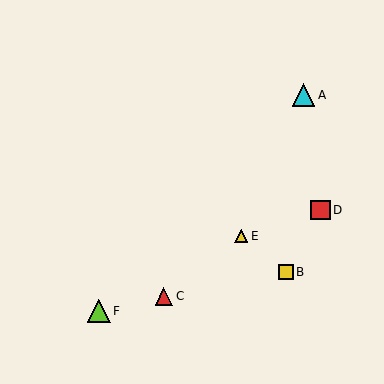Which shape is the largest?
The lime triangle (labeled F) is the largest.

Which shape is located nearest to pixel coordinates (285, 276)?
The yellow square (labeled B) at (286, 272) is nearest to that location.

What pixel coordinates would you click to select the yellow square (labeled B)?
Click at (286, 272) to select the yellow square B.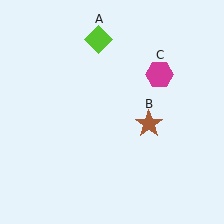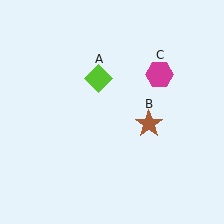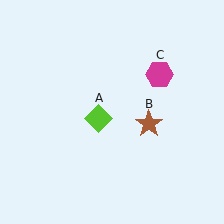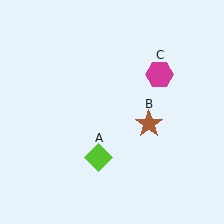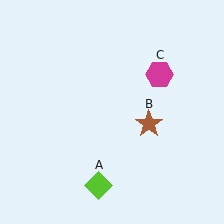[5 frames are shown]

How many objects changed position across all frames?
1 object changed position: lime diamond (object A).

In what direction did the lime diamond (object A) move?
The lime diamond (object A) moved down.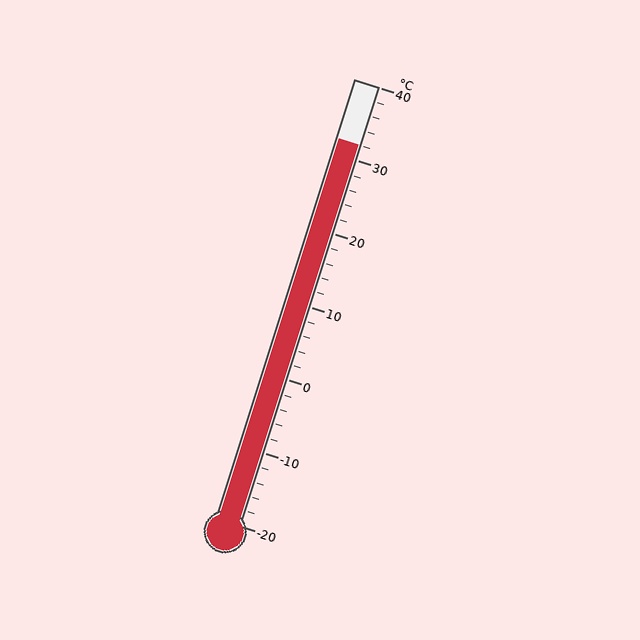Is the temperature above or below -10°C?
The temperature is above -10°C.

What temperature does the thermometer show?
The thermometer shows approximately 32°C.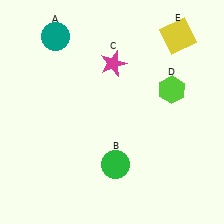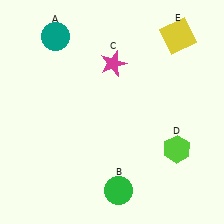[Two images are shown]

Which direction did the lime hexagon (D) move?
The lime hexagon (D) moved down.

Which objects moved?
The objects that moved are: the green circle (B), the lime hexagon (D).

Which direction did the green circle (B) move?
The green circle (B) moved down.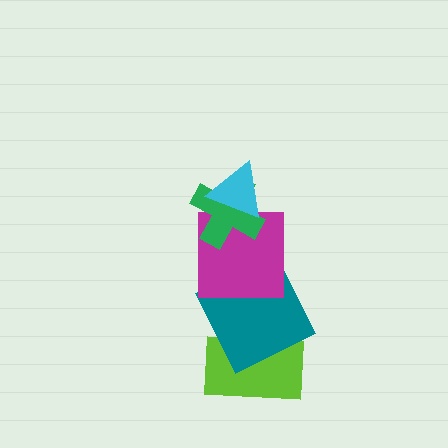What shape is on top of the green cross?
The cyan triangle is on top of the green cross.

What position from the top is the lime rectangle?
The lime rectangle is 5th from the top.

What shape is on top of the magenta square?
The green cross is on top of the magenta square.